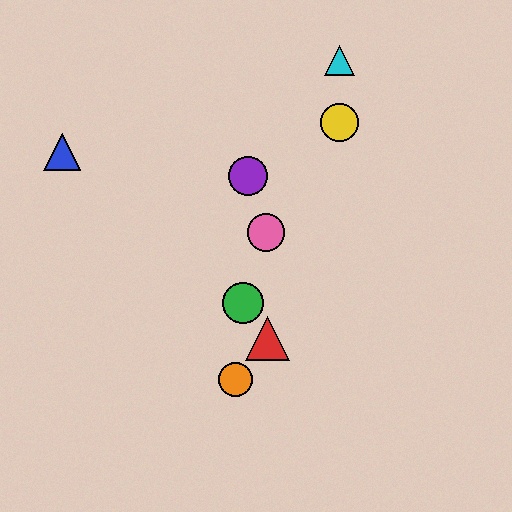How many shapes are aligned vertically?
2 shapes (the yellow circle, the cyan triangle) are aligned vertically.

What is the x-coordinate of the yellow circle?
The yellow circle is at x≈339.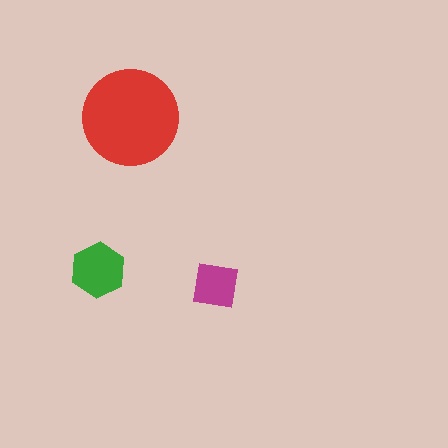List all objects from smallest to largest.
The magenta square, the green hexagon, the red circle.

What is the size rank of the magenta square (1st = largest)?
3rd.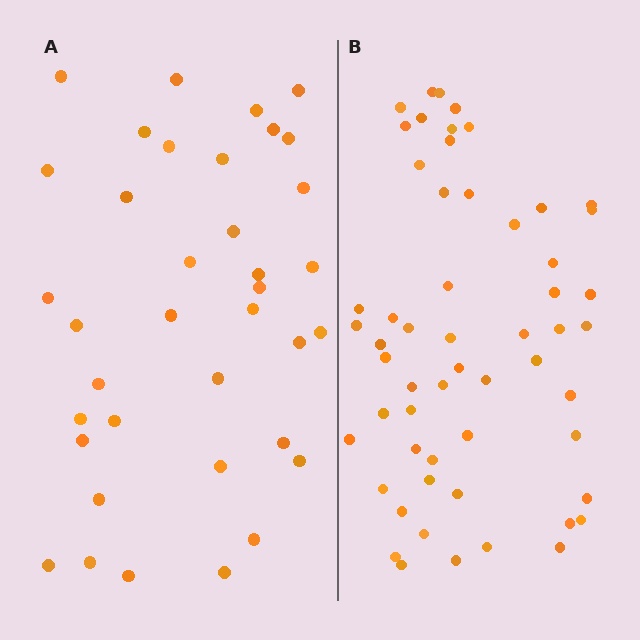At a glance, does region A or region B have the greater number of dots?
Region B (the right region) has more dots.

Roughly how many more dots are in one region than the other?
Region B has approximately 20 more dots than region A.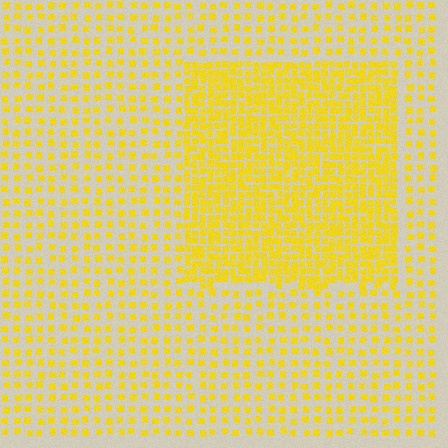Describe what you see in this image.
The image contains small yellow elements arranged at two different densities. A rectangle-shaped region is visible where the elements are more densely packed than the surrounding area.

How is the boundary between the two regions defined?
The boundary is defined by a change in element density (approximately 2.3x ratio). All elements are the same color, size, and shape.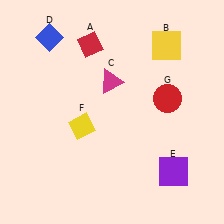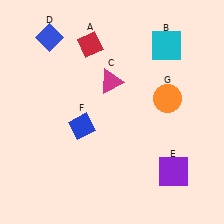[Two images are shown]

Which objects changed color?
B changed from yellow to cyan. F changed from yellow to blue. G changed from red to orange.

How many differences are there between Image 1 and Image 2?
There are 3 differences between the two images.